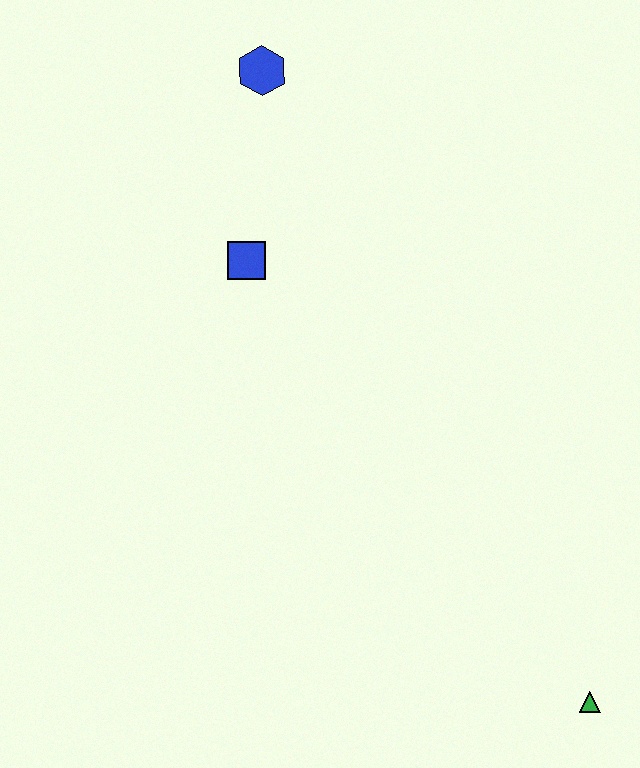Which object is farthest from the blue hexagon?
The green triangle is farthest from the blue hexagon.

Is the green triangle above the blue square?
No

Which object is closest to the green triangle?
The blue square is closest to the green triangle.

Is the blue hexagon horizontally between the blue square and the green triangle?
Yes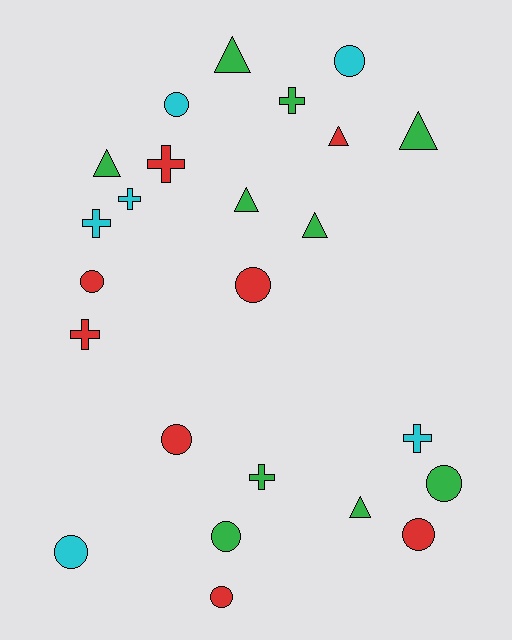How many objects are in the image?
There are 24 objects.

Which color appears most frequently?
Green, with 10 objects.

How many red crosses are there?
There are 2 red crosses.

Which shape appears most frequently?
Circle, with 10 objects.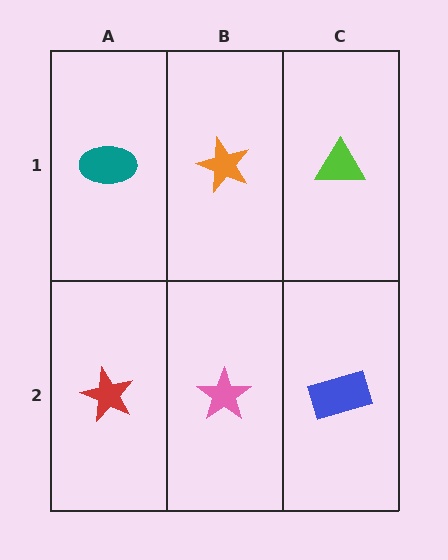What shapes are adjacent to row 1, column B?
A pink star (row 2, column B), a teal ellipse (row 1, column A), a lime triangle (row 1, column C).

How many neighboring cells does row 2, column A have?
2.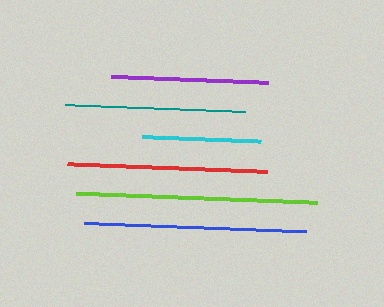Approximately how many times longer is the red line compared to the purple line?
The red line is approximately 1.3 times the length of the purple line.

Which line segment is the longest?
The lime line is the longest at approximately 241 pixels.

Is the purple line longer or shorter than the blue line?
The blue line is longer than the purple line.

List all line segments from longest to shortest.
From longest to shortest: lime, blue, red, teal, purple, cyan.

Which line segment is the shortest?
The cyan line is the shortest at approximately 119 pixels.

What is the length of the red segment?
The red segment is approximately 200 pixels long.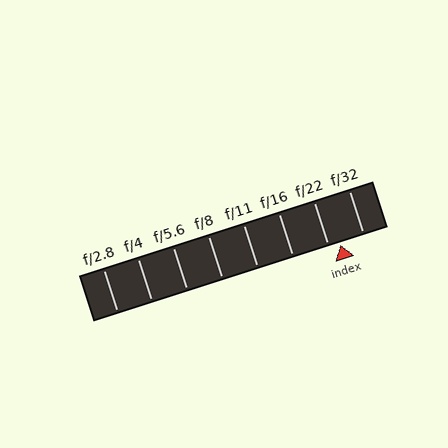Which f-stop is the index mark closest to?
The index mark is closest to f/22.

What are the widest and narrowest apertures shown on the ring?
The widest aperture shown is f/2.8 and the narrowest is f/32.